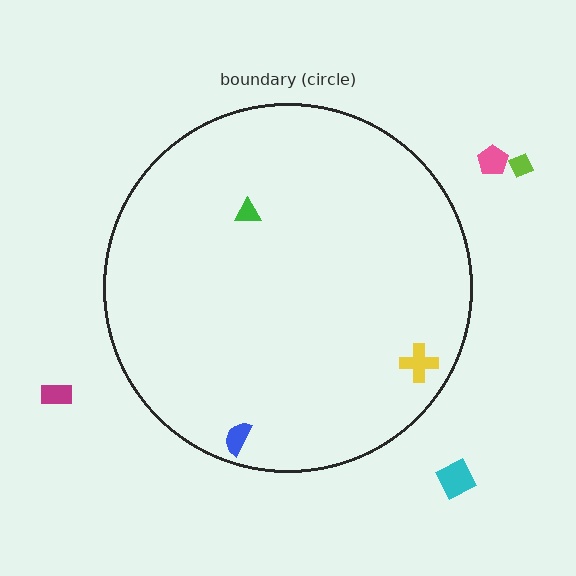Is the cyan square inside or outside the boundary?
Outside.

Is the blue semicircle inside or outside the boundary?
Inside.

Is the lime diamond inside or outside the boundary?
Outside.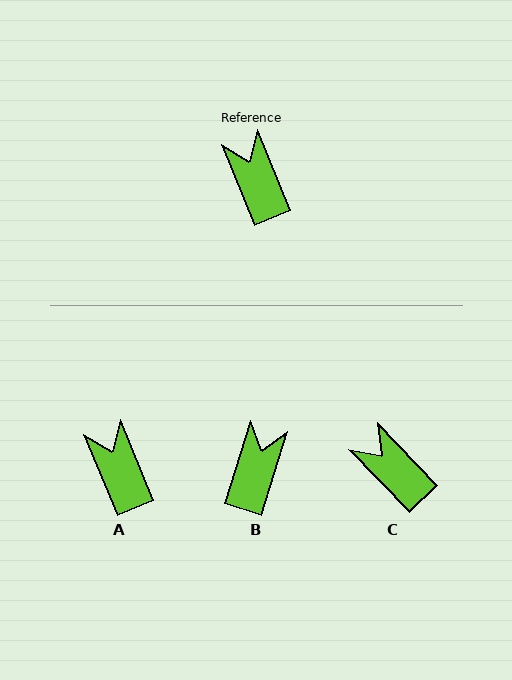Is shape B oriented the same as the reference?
No, it is off by about 40 degrees.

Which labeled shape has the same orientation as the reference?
A.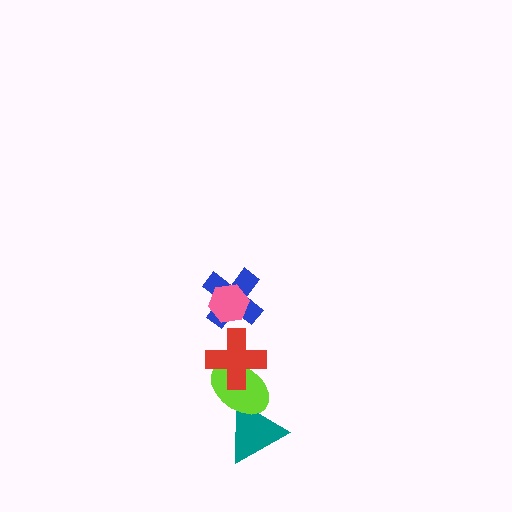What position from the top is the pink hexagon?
The pink hexagon is 1st from the top.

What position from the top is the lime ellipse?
The lime ellipse is 4th from the top.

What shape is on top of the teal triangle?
The lime ellipse is on top of the teal triangle.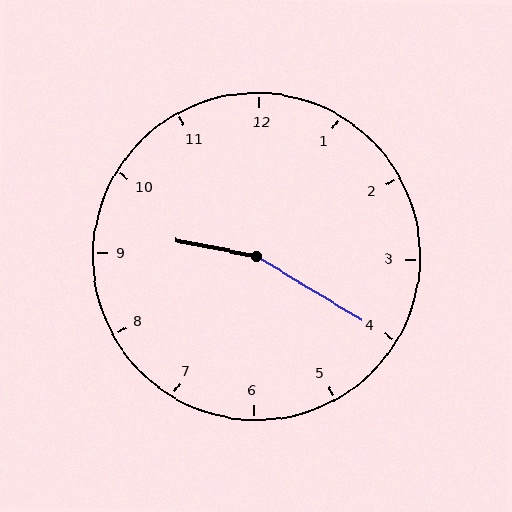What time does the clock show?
9:20.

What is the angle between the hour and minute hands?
Approximately 160 degrees.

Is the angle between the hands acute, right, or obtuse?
It is obtuse.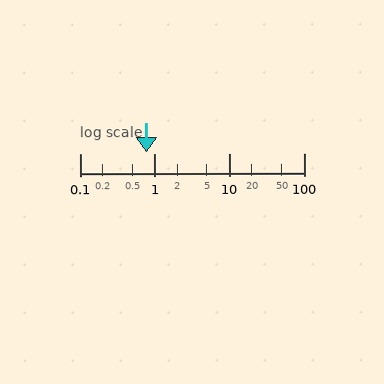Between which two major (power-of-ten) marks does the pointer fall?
The pointer is between 0.1 and 1.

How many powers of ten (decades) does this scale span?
The scale spans 3 decades, from 0.1 to 100.